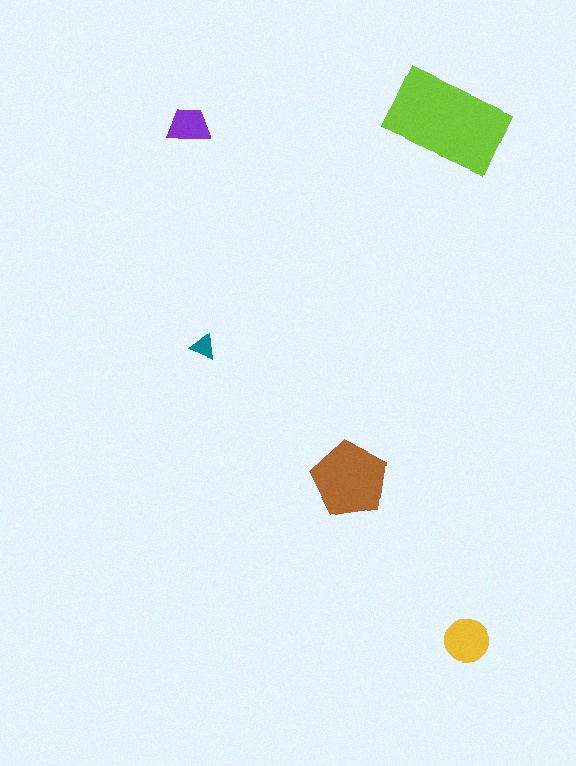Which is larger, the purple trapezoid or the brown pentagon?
The brown pentagon.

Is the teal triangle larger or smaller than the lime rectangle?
Smaller.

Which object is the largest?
The lime rectangle.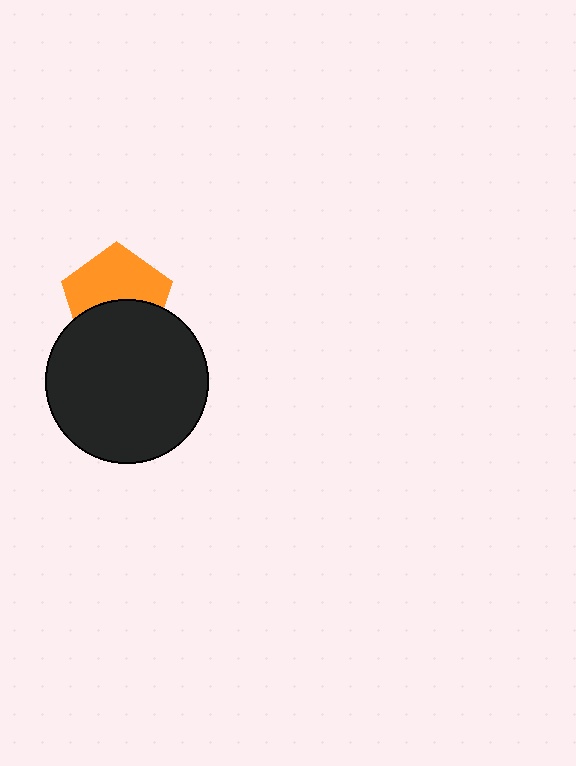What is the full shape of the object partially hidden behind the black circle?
The partially hidden object is an orange pentagon.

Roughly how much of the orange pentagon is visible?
About half of it is visible (roughly 57%).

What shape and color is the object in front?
The object in front is a black circle.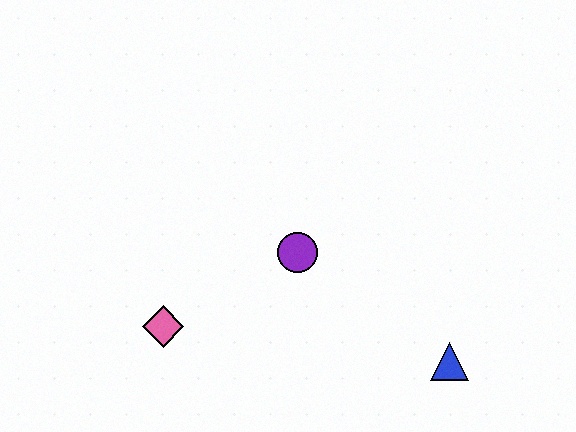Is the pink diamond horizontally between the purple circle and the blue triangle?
No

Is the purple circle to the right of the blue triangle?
No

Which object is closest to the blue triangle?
The purple circle is closest to the blue triangle.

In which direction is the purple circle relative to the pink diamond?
The purple circle is to the right of the pink diamond.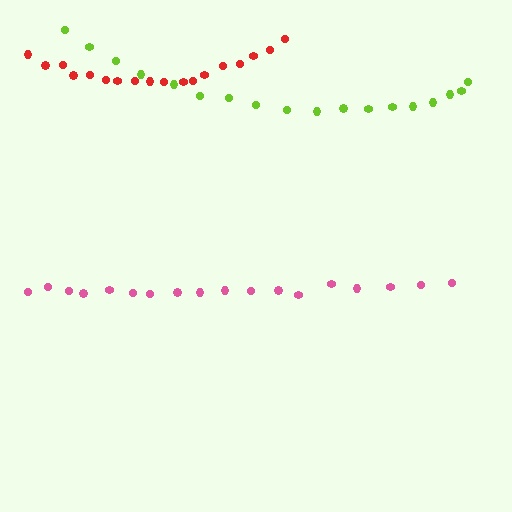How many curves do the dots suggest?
There are 3 distinct paths.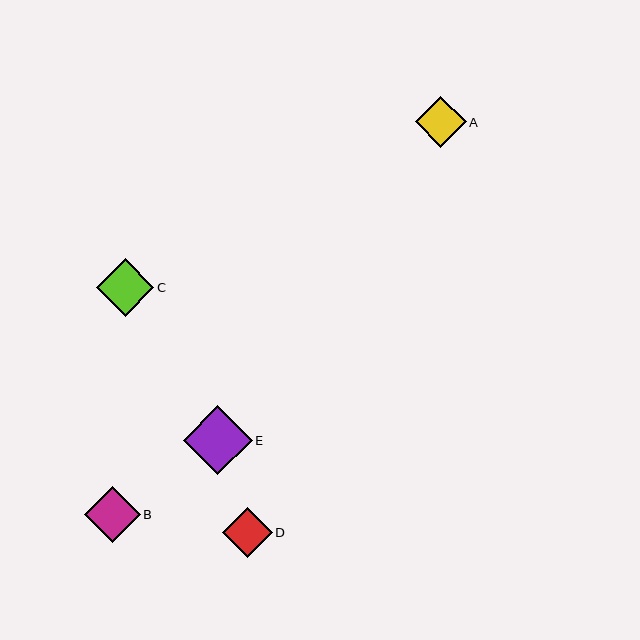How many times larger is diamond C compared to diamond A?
Diamond C is approximately 1.1 times the size of diamond A.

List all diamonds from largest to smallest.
From largest to smallest: E, C, B, A, D.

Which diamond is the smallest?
Diamond D is the smallest with a size of approximately 49 pixels.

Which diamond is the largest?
Diamond E is the largest with a size of approximately 69 pixels.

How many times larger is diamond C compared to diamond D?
Diamond C is approximately 1.2 times the size of diamond D.